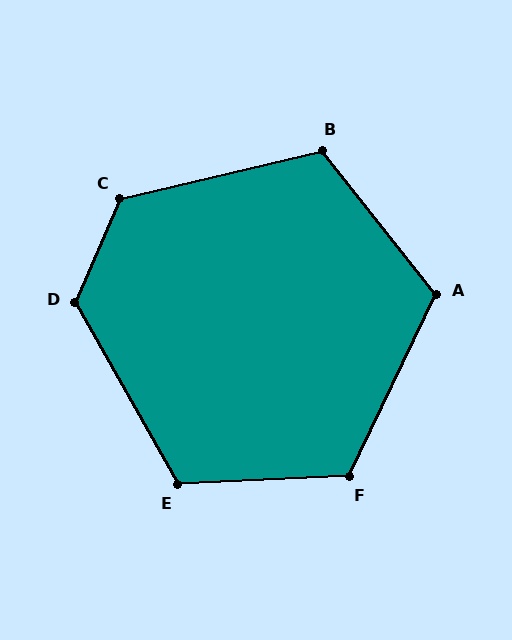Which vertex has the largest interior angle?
C, at approximately 127 degrees.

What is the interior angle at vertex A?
Approximately 116 degrees (obtuse).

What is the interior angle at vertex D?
Approximately 127 degrees (obtuse).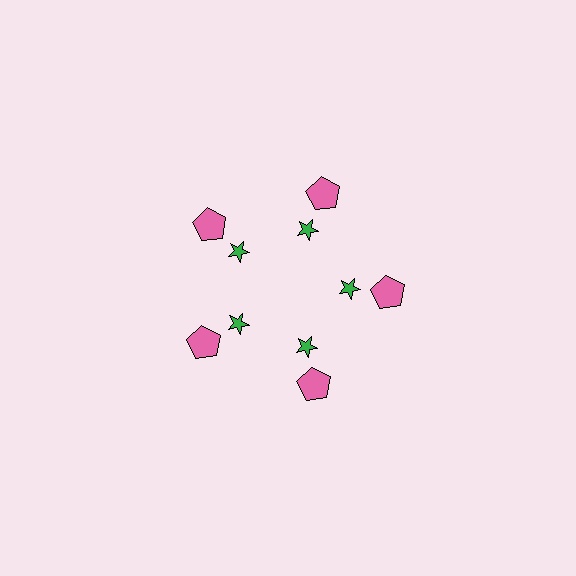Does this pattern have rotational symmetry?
Yes, this pattern has 5-fold rotational symmetry. It looks the same after rotating 72 degrees around the center.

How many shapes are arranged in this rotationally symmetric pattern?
There are 10 shapes, arranged in 5 groups of 2.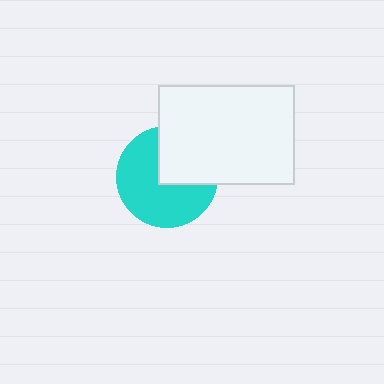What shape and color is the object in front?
The object in front is a white rectangle.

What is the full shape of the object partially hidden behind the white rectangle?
The partially hidden object is a cyan circle.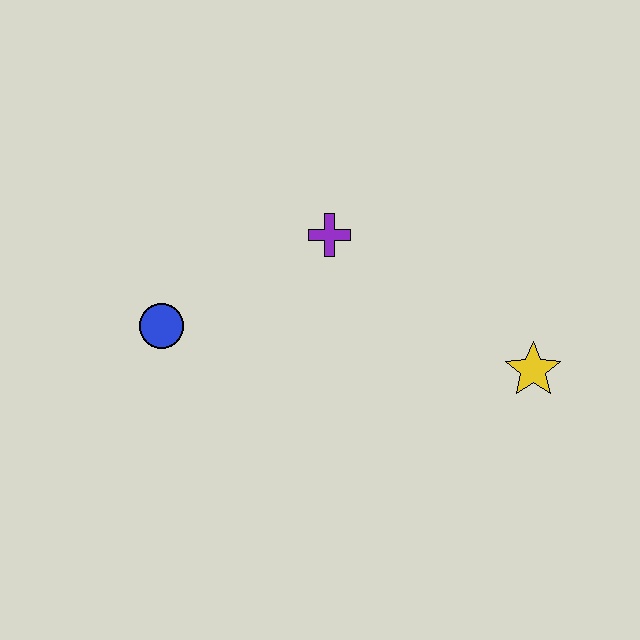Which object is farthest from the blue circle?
The yellow star is farthest from the blue circle.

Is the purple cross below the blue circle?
No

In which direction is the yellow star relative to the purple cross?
The yellow star is to the right of the purple cross.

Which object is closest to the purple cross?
The blue circle is closest to the purple cross.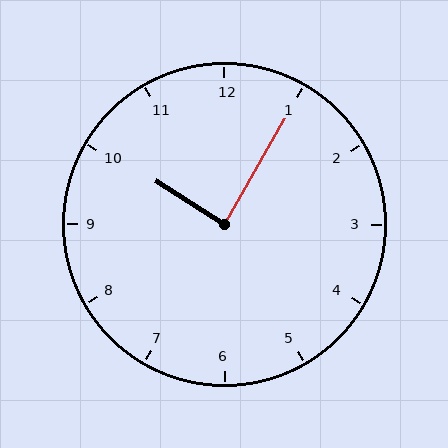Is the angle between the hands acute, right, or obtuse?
It is right.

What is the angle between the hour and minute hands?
Approximately 88 degrees.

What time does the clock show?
10:05.